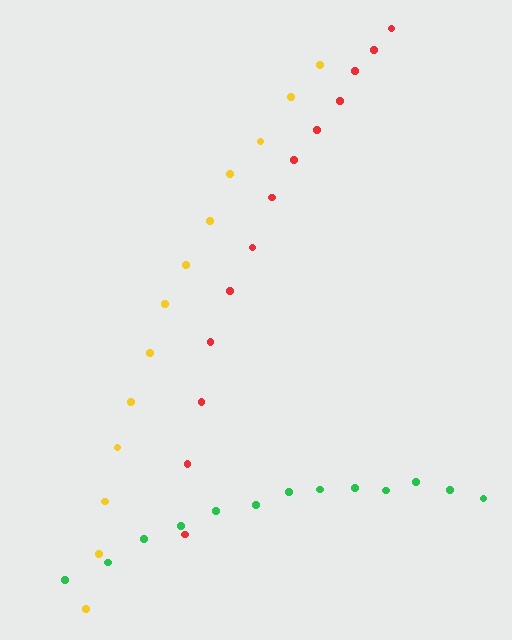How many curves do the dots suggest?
There are 3 distinct paths.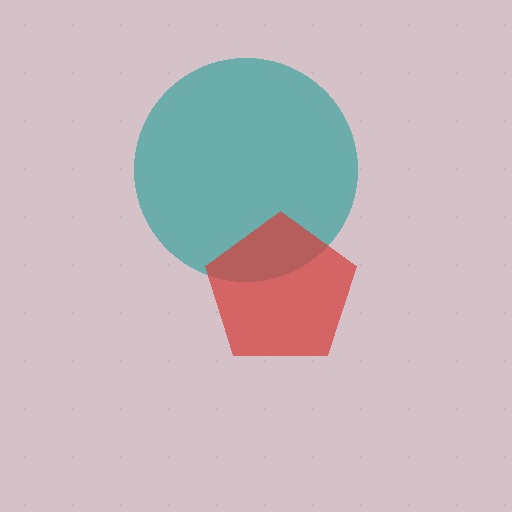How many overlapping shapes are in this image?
There are 2 overlapping shapes in the image.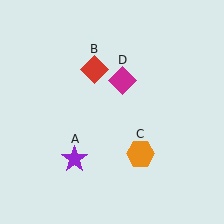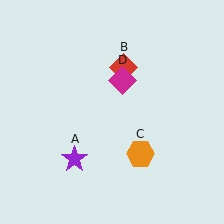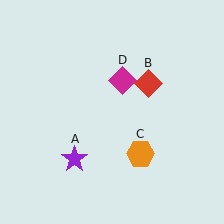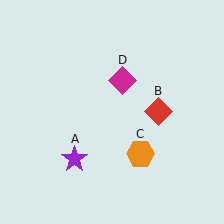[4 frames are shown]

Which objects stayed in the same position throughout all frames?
Purple star (object A) and orange hexagon (object C) and magenta diamond (object D) remained stationary.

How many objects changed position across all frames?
1 object changed position: red diamond (object B).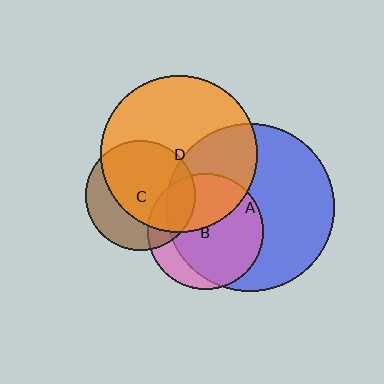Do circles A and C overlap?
Yes.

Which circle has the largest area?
Circle A (blue).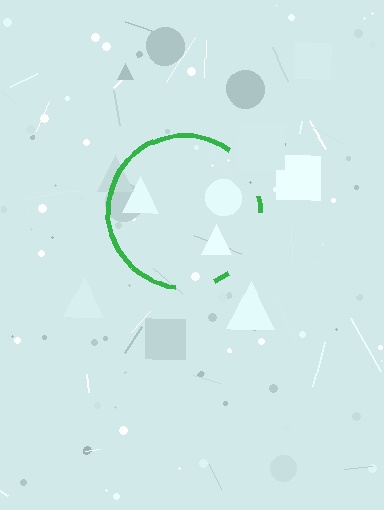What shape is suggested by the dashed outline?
The dashed outline suggests a circle.